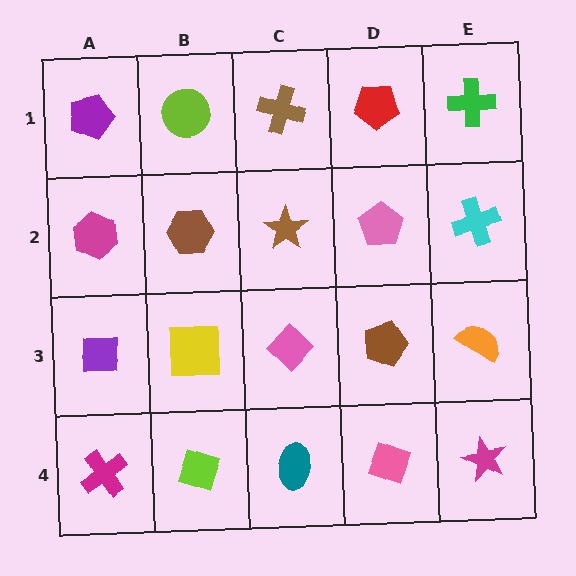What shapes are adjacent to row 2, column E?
A green cross (row 1, column E), an orange semicircle (row 3, column E), a pink pentagon (row 2, column D).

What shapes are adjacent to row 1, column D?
A pink pentagon (row 2, column D), a brown cross (row 1, column C), a green cross (row 1, column E).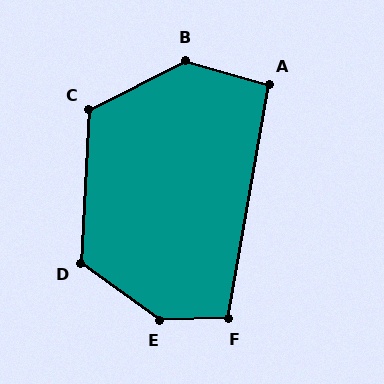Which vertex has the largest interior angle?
E, at approximately 143 degrees.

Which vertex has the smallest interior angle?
A, at approximately 97 degrees.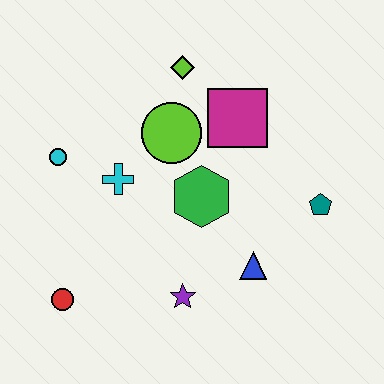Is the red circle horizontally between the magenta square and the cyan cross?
No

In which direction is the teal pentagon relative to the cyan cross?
The teal pentagon is to the right of the cyan cross.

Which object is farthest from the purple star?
The lime diamond is farthest from the purple star.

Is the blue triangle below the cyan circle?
Yes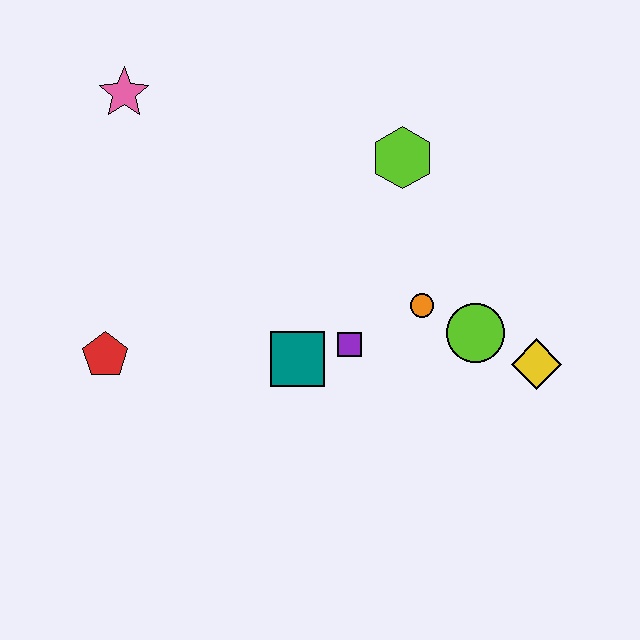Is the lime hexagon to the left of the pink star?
No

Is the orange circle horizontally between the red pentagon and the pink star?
No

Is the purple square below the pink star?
Yes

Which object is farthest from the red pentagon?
The yellow diamond is farthest from the red pentagon.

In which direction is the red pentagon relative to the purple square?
The red pentagon is to the left of the purple square.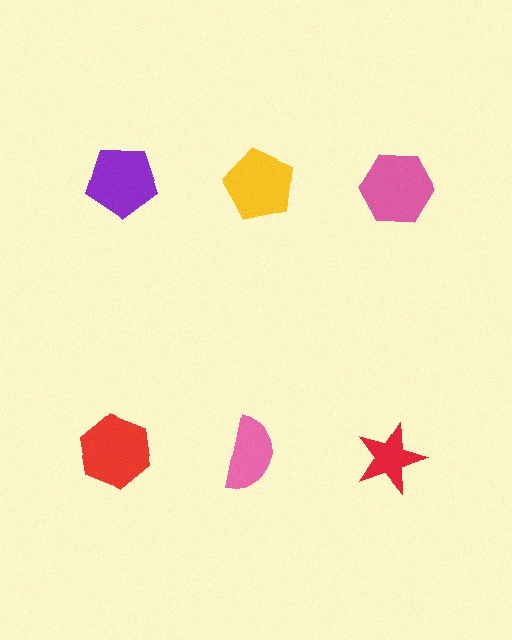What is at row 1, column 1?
A purple pentagon.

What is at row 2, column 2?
A pink semicircle.